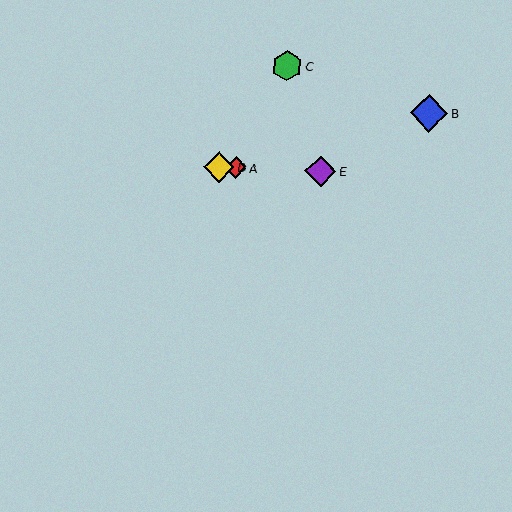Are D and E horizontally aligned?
Yes, both are at y≈167.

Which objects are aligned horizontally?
Objects A, D, E are aligned horizontally.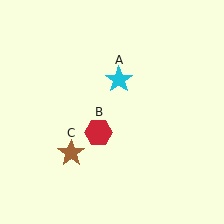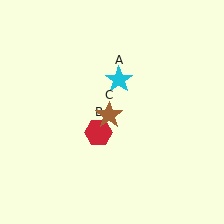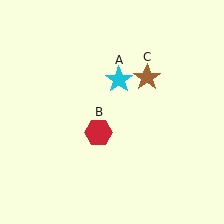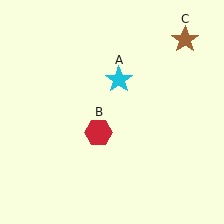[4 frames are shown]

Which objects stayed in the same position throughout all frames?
Cyan star (object A) and red hexagon (object B) remained stationary.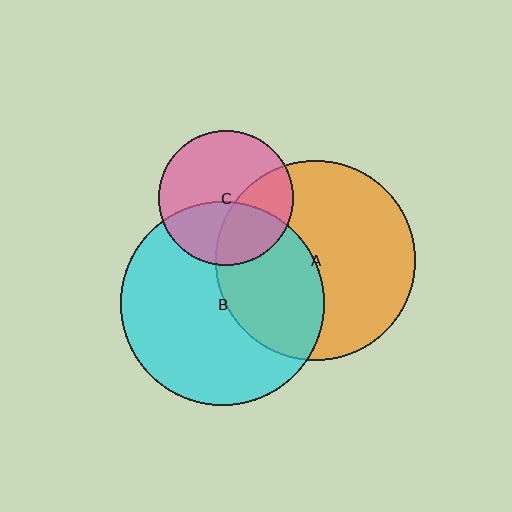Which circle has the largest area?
Circle B (cyan).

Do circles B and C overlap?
Yes.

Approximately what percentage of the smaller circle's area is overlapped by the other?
Approximately 40%.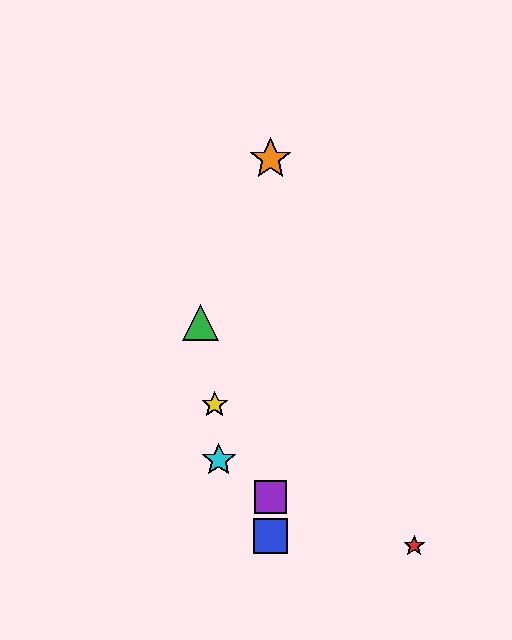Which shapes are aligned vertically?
The blue square, the purple square, the orange star are aligned vertically.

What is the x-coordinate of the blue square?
The blue square is at x≈271.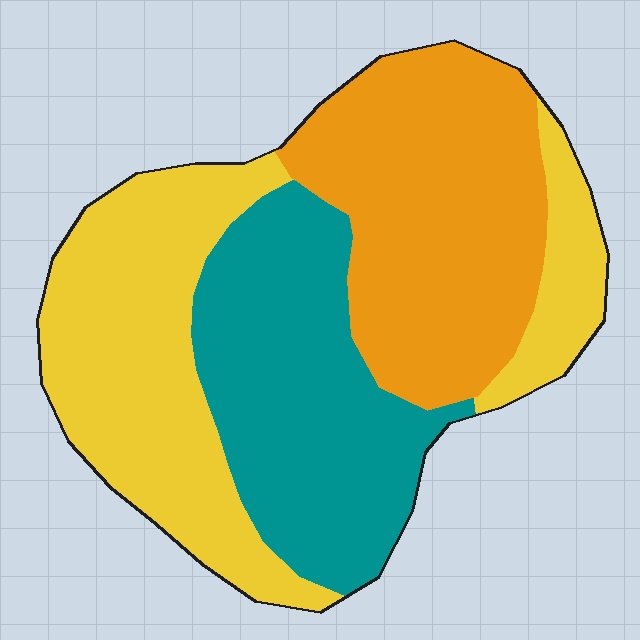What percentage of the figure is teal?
Teal covers roughly 30% of the figure.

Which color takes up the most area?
Yellow, at roughly 35%.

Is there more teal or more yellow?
Yellow.